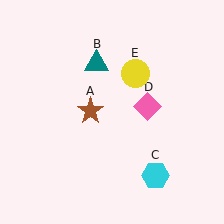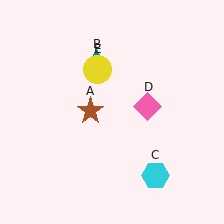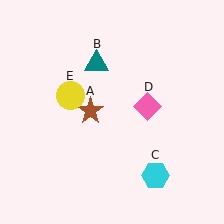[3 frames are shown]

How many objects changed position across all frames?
1 object changed position: yellow circle (object E).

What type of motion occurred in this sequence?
The yellow circle (object E) rotated counterclockwise around the center of the scene.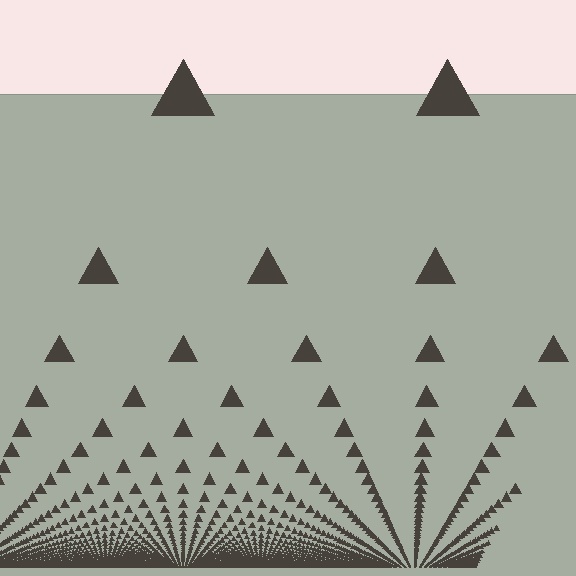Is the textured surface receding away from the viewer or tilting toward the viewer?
The surface appears to tilt toward the viewer. Texture elements get larger and sparser toward the top.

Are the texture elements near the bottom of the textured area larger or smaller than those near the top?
Smaller. The gradient is inverted — elements near the bottom are smaller and denser.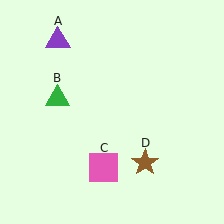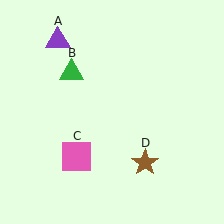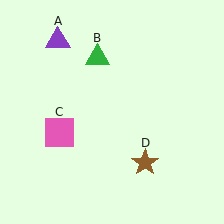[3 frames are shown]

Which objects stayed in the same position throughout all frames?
Purple triangle (object A) and brown star (object D) remained stationary.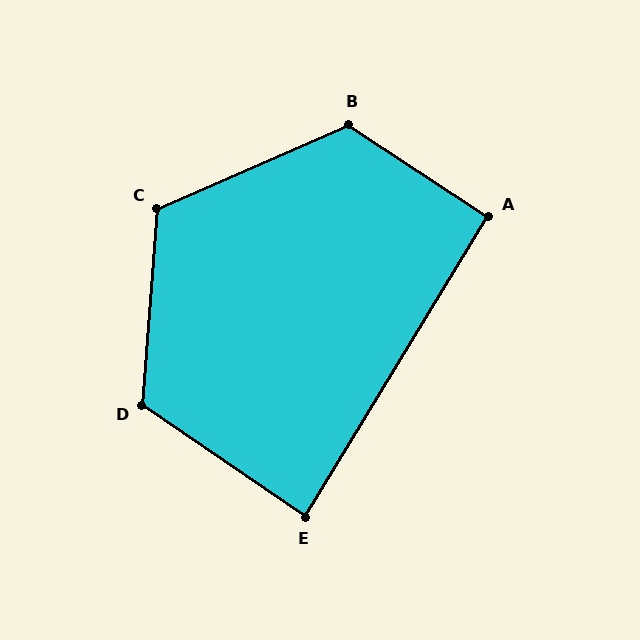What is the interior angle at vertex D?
Approximately 120 degrees (obtuse).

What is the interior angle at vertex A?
Approximately 92 degrees (approximately right).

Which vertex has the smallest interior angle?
E, at approximately 87 degrees.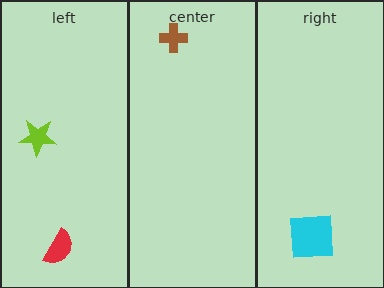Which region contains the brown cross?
The center region.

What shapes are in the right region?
The cyan square.